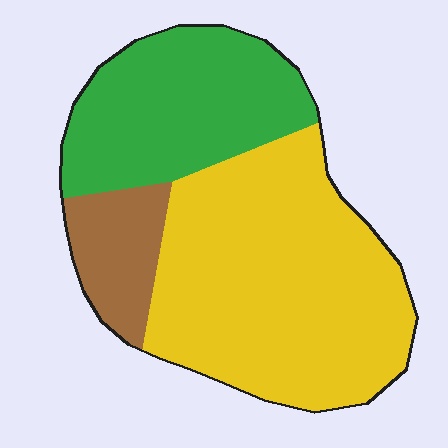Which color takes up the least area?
Brown, at roughly 10%.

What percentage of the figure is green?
Green takes up about one third (1/3) of the figure.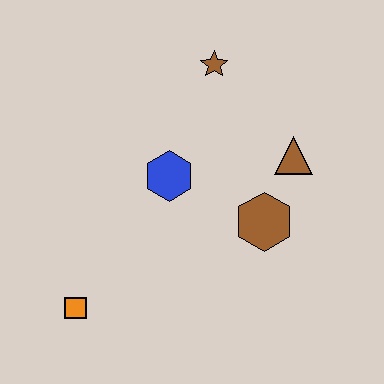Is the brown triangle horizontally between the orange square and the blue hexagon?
No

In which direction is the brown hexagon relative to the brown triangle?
The brown hexagon is below the brown triangle.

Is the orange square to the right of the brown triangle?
No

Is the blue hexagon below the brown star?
Yes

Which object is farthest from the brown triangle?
The orange square is farthest from the brown triangle.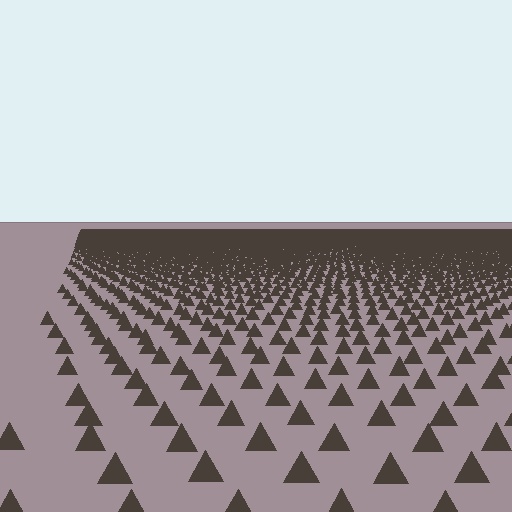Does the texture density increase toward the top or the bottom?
Density increases toward the top.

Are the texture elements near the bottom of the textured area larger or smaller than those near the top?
Larger. Near the bottom, elements are closer to the viewer and appear at a bigger on-screen size.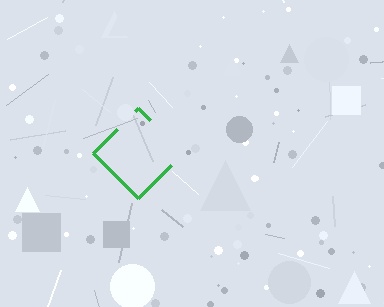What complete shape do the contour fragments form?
The contour fragments form a diamond.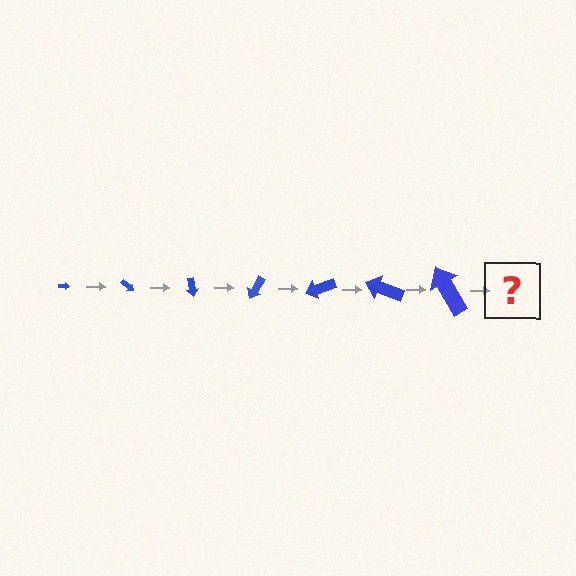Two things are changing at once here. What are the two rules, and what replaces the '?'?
The two rules are that the arrow grows larger each step and it rotates 40 degrees each step. The '?' should be an arrow, larger than the previous one and rotated 280 degrees from the start.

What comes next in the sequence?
The next element should be an arrow, larger than the previous one and rotated 280 degrees from the start.